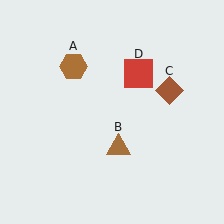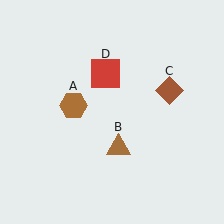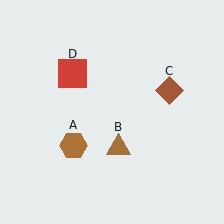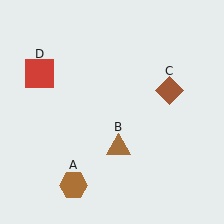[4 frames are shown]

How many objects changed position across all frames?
2 objects changed position: brown hexagon (object A), red square (object D).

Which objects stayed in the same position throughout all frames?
Brown triangle (object B) and brown diamond (object C) remained stationary.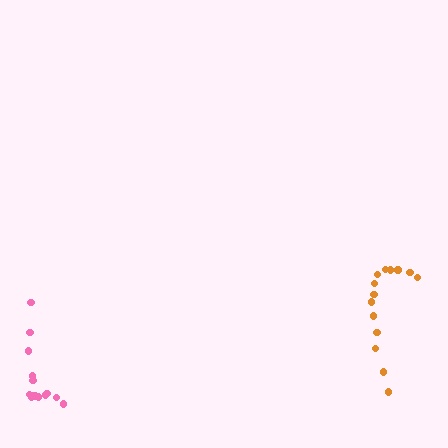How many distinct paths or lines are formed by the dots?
There are 2 distinct paths.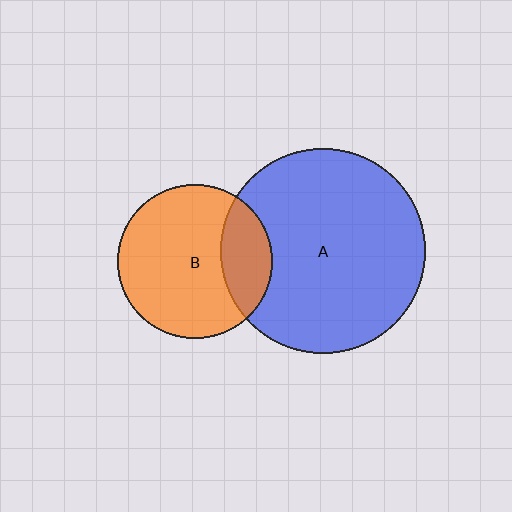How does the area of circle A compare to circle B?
Approximately 1.8 times.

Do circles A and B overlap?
Yes.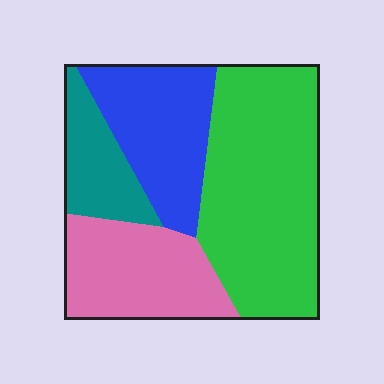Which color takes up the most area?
Green, at roughly 45%.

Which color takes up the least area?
Teal, at roughly 15%.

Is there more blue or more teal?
Blue.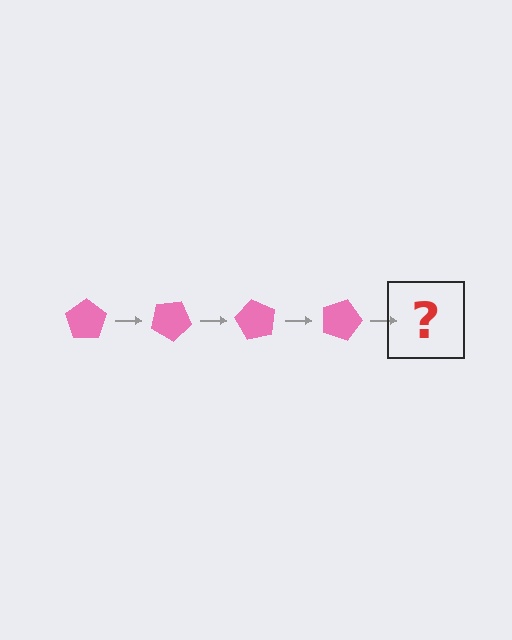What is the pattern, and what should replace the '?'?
The pattern is that the pentagon rotates 30 degrees each step. The '?' should be a pink pentagon rotated 120 degrees.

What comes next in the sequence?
The next element should be a pink pentagon rotated 120 degrees.